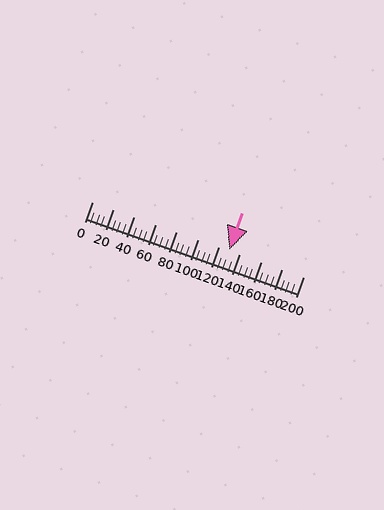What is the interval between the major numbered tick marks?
The major tick marks are spaced 20 units apart.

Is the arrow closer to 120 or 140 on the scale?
The arrow is closer to 120.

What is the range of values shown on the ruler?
The ruler shows values from 0 to 200.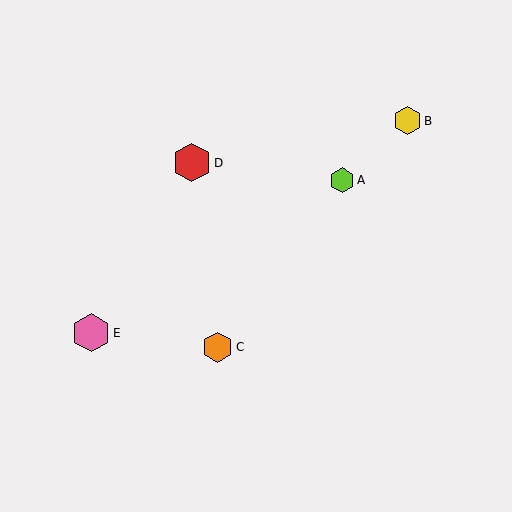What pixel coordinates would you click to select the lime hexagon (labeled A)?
Click at (342, 180) to select the lime hexagon A.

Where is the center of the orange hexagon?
The center of the orange hexagon is at (218, 347).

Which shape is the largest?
The red hexagon (labeled D) is the largest.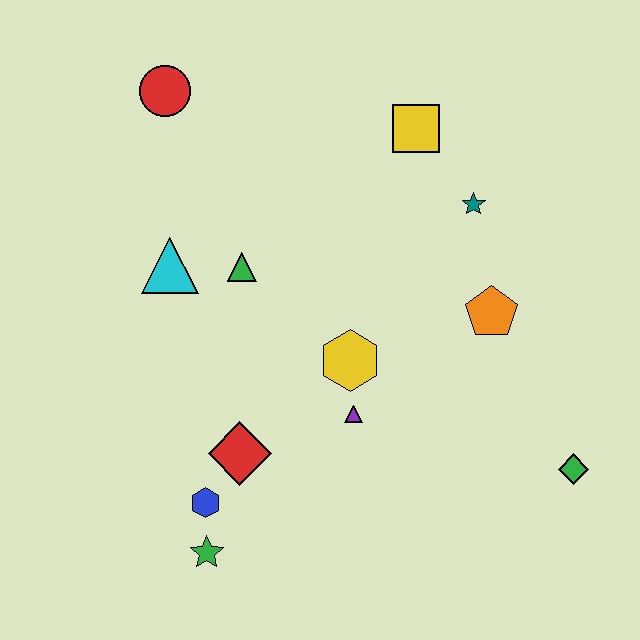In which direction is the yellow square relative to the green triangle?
The yellow square is to the right of the green triangle.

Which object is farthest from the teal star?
The green star is farthest from the teal star.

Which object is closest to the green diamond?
The orange pentagon is closest to the green diamond.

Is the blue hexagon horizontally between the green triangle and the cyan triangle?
Yes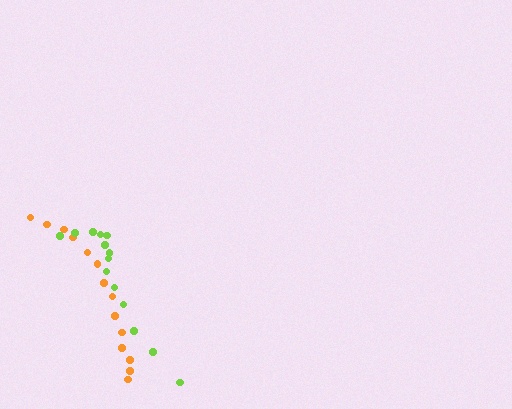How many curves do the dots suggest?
There are 2 distinct paths.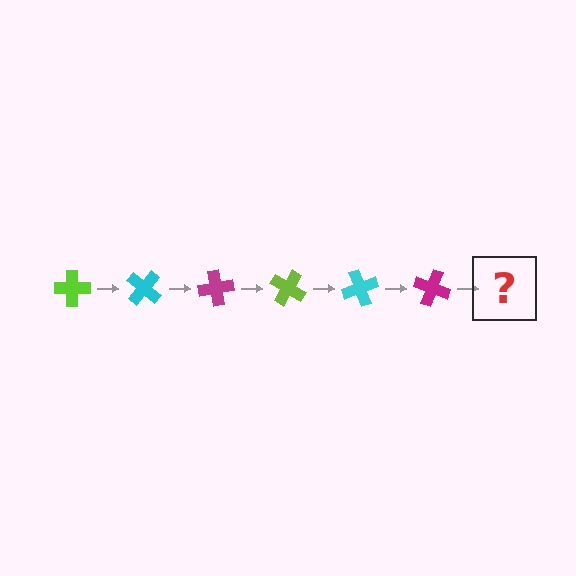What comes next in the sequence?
The next element should be a lime cross, rotated 240 degrees from the start.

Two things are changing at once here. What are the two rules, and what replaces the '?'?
The two rules are that it rotates 40 degrees each step and the color cycles through lime, cyan, and magenta. The '?' should be a lime cross, rotated 240 degrees from the start.